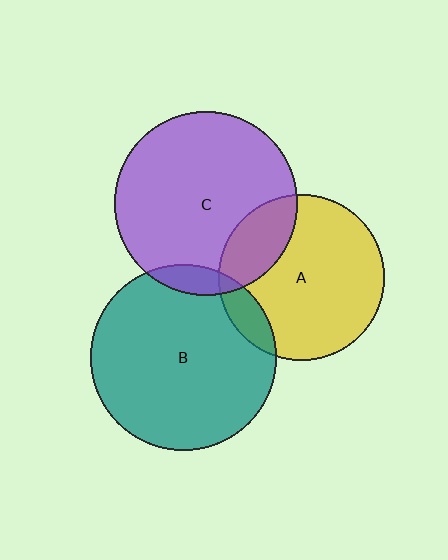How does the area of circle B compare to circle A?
Approximately 1.3 times.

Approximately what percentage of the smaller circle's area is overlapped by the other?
Approximately 10%.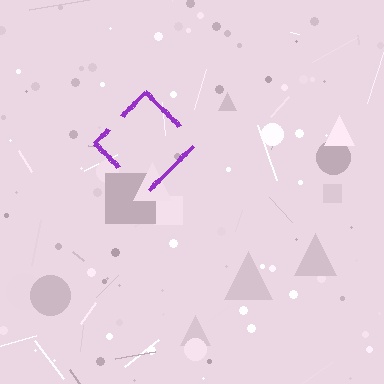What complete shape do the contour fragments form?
The contour fragments form a diamond.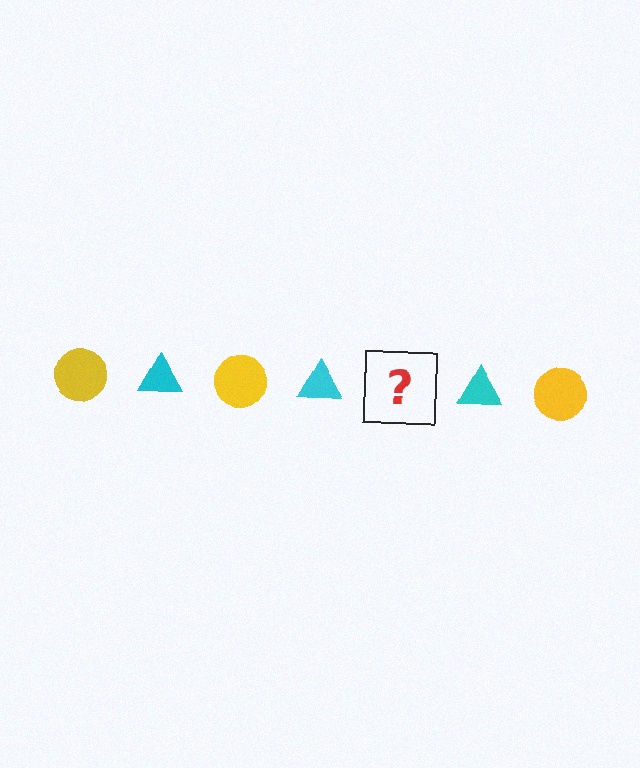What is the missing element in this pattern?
The missing element is a yellow circle.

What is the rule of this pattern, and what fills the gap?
The rule is that the pattern alternates between yellow circle and cyan triangle. The gap should be filled with a yellow circle.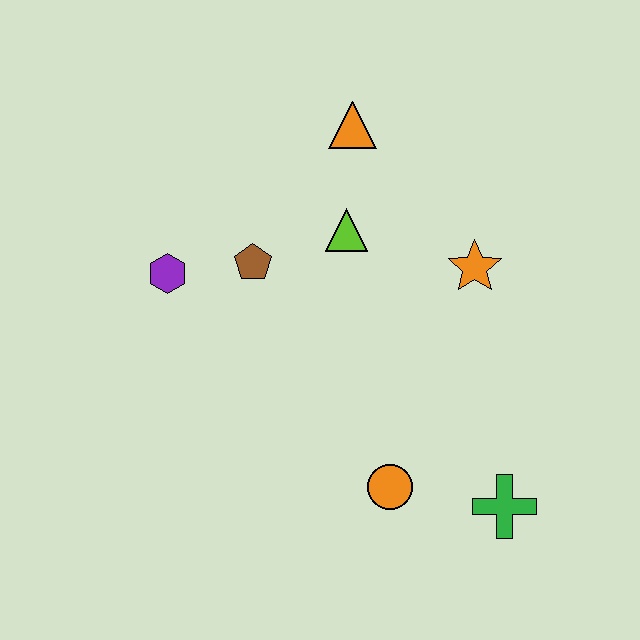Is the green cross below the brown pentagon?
Yes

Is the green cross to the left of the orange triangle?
No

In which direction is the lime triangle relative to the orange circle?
The lime triangle is above the orange circle.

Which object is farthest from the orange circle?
The orange triangle is farthest from the orange circle.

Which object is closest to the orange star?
The lime triangle is closest to the orange star.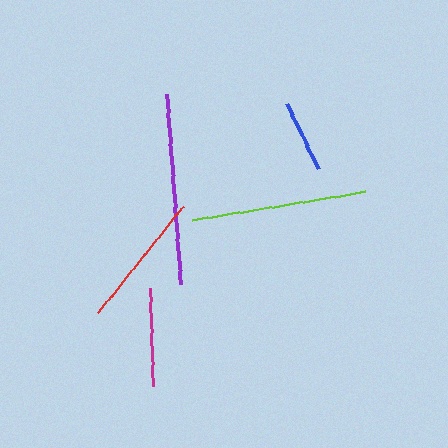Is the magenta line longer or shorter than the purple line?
The purple line is longer than the magenta line.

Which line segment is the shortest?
The blue line is the shortest at approximately 72 pixels.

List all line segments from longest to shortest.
From longest to shortest: purple, lime, red, magenta, blue.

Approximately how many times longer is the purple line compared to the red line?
The purple line is approximately 1.4 times the length of the red line.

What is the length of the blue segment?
The blue segment is approximately 72 pixels long.